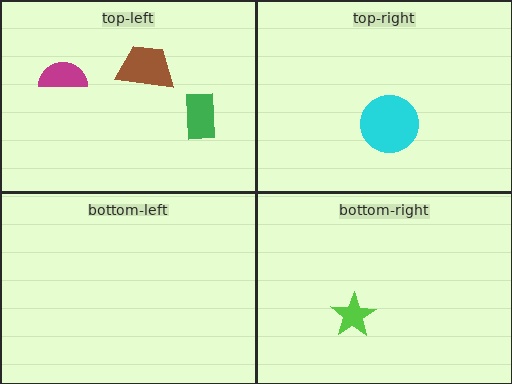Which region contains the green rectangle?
The top-left region.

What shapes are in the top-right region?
The cyan circle.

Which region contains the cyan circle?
The top-right region.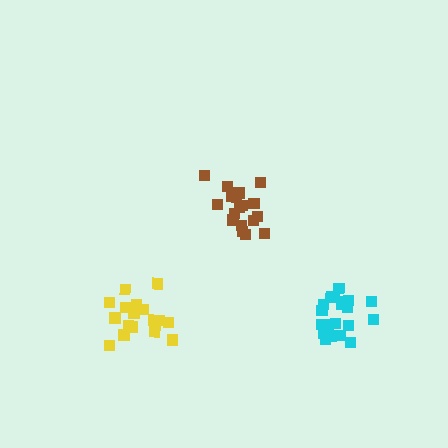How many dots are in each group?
Group 1: 21 dots, Group 2: 19 dots, Group 3: 19 dots (59 total).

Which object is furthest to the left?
The yellow cluster is leftmost.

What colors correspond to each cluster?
The clusters are colored: cyan, brown, yellow.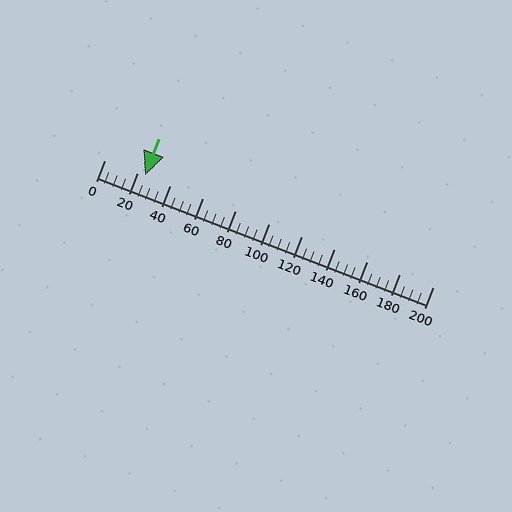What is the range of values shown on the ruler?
The ruler shows values from 0 to 200.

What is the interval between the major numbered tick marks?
The major tick marks are spaced 20 units apart.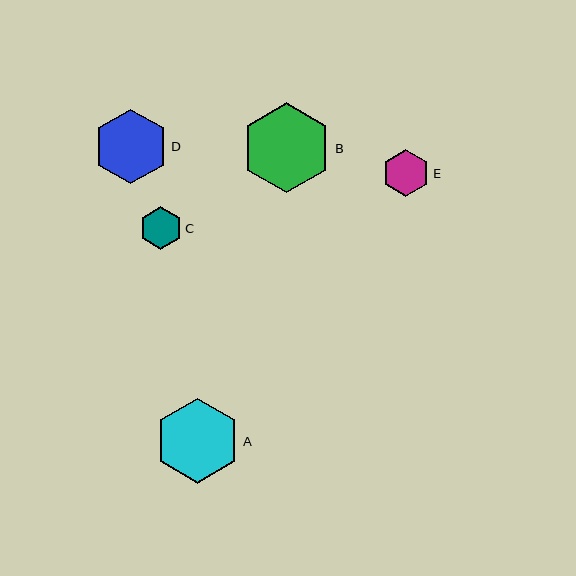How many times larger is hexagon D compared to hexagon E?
Hexagon D is approximately 1.6 times the size of hexagon E.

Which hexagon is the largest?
Hexagon B is the largest with a size of approximately 90 pixels.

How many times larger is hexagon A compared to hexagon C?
Hexagon A is approximately 2.0 times the size of hexagon C.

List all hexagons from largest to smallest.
From largest to smallest: B, A, D, E, C.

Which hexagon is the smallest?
Hexagon C is the smallest with a size of approximately 43 pixels.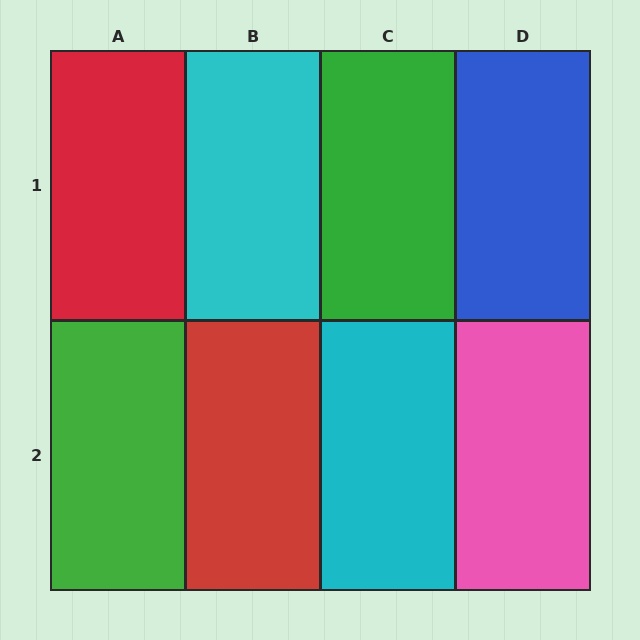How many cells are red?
2 cells are red.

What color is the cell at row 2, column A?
Green.